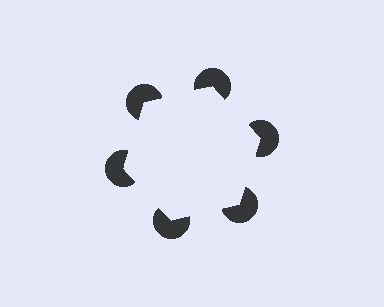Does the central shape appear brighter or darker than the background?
It typically appears slightly brighter than the background, even though no actual brightness change is drawn.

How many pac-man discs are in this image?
There are 6 — one at each vertex of the illusory hexagon.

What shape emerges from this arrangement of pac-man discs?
An illusory hexagon — its edges are inferred from the aligned wedge cuts in the pac-man discs, not physically drawn.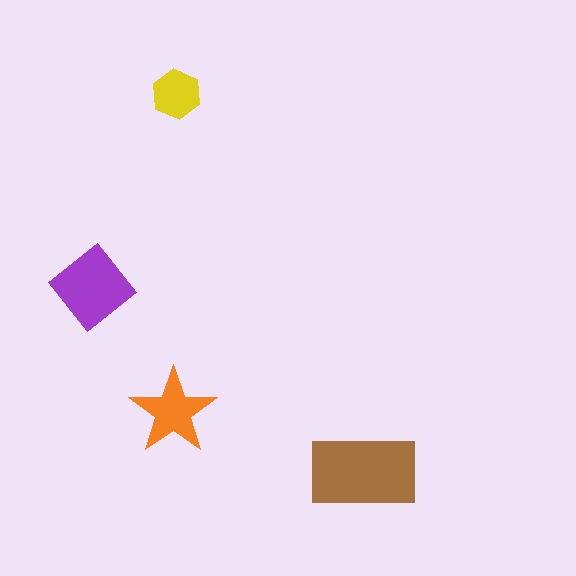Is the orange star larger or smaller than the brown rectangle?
Smaller.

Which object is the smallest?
The yellow hexagon.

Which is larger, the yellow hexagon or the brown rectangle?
The brown rectangle.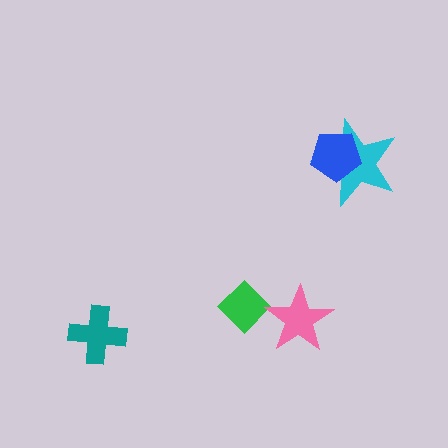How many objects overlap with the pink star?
1 object overlaps with the pink star.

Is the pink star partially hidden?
No, no other shape covers it.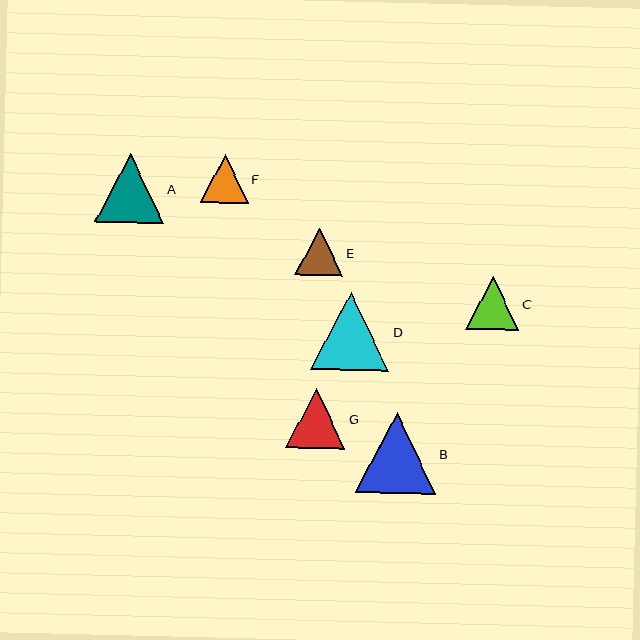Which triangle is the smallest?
Triangle E is the smallest with a size of approximately 48 pixels.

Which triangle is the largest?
Triangle B is the largest with a size of approximately 80 pixels.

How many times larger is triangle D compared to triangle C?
Triangle D is approximately 1.5 times the size of triangle C.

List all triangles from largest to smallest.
From largest to smallest: B, D, A, G, C, F, E.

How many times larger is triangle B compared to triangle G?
Triangle B is approximately 1.3 times the size of triangle G.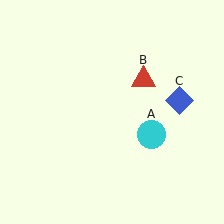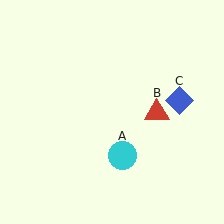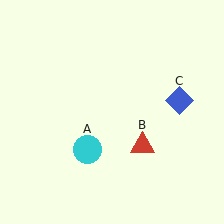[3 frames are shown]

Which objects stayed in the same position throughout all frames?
Blue diamond (object C) remained stationary.